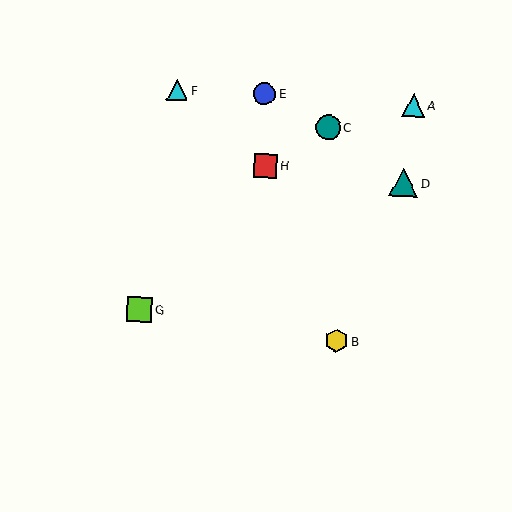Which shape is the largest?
The teal triangle (labeled D) is the largest.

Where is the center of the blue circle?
The center of the blue circle is at (264, 94).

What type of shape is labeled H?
Shape H is a red square.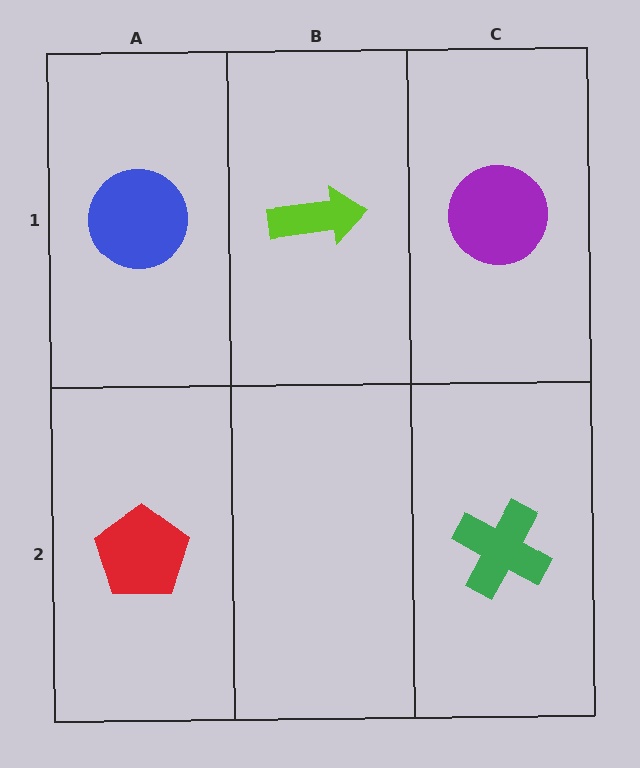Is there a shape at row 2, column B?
No, that cell is empty.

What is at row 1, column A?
A blue circle.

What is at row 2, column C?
A green cross.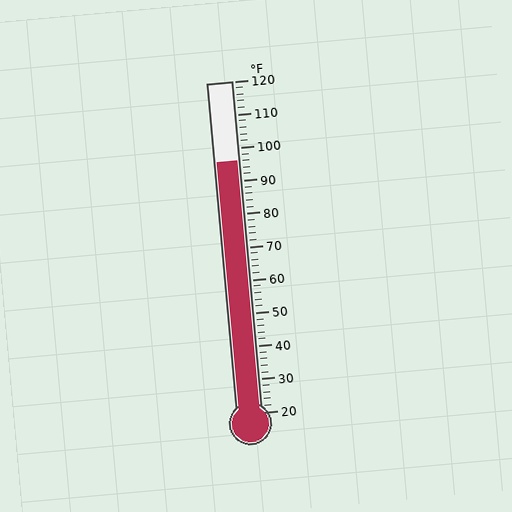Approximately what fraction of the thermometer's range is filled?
The thermometer is filled to approximately 75% of its range.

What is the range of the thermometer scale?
The thermometer scale ranges from 20°F to 120°F.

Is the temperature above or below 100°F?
The temperature is below 100°F.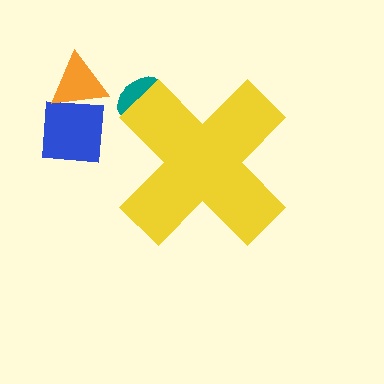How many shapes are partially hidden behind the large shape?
1 shape is partially hidden.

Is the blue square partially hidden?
No, the blue square is fully visible.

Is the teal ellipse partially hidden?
Yes, the teal ellipse is partially hidden behind the yellow cross.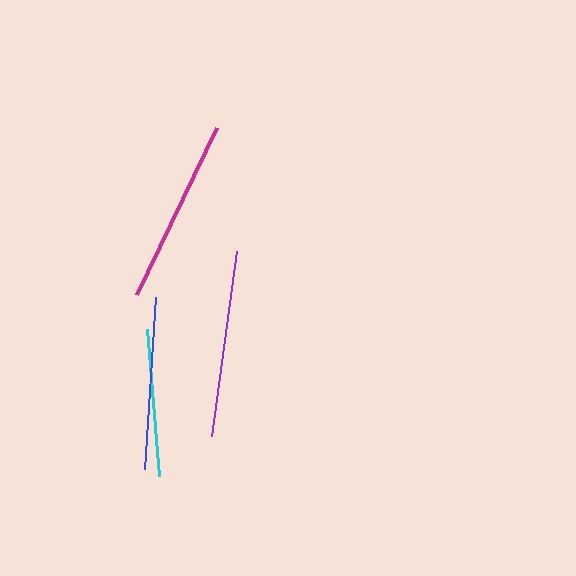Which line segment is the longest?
The purple line is the longest at approximately 187 pixels.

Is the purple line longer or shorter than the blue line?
The purple line is longer than the blue line.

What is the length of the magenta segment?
The magenta segment is approximately 185 pixels long.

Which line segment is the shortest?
The cyan line is the shortest at approximately 147 pixels.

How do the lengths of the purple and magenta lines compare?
The purple and magenta lines are approximately the same length.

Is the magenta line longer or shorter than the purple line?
The purple line is longer than the magenta line.